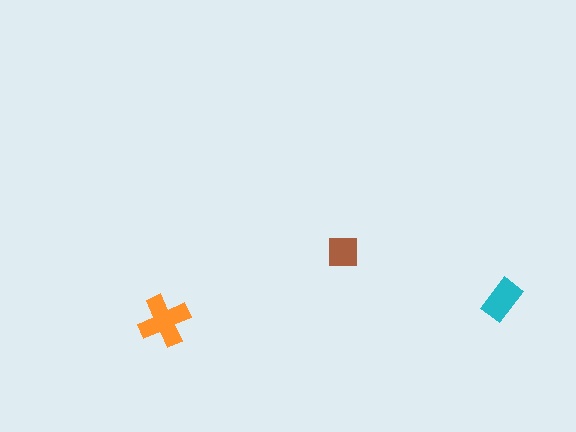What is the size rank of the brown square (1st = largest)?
3rd.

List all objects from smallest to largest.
The brown square, the cyan rectangle, the orange cross.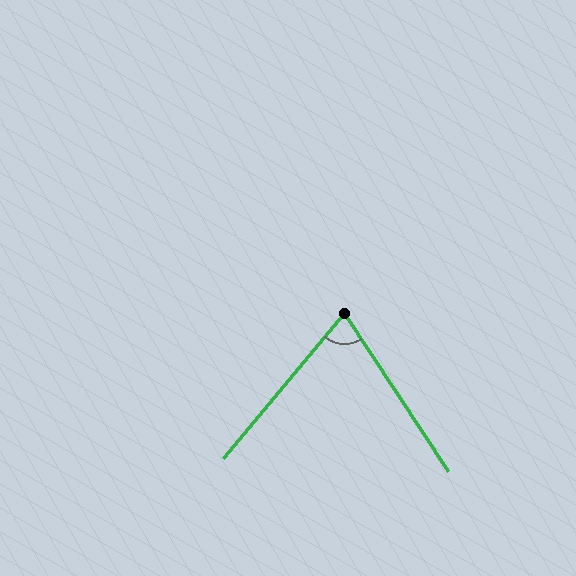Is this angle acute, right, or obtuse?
It is acute.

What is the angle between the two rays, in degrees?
Approximately 73 degrees.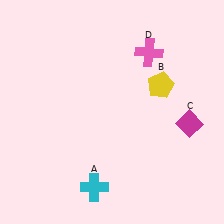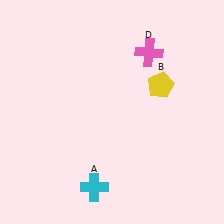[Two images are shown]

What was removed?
The magenta diamond (C) was removed in Image 2.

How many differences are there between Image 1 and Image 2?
There is 1 difference between the two images.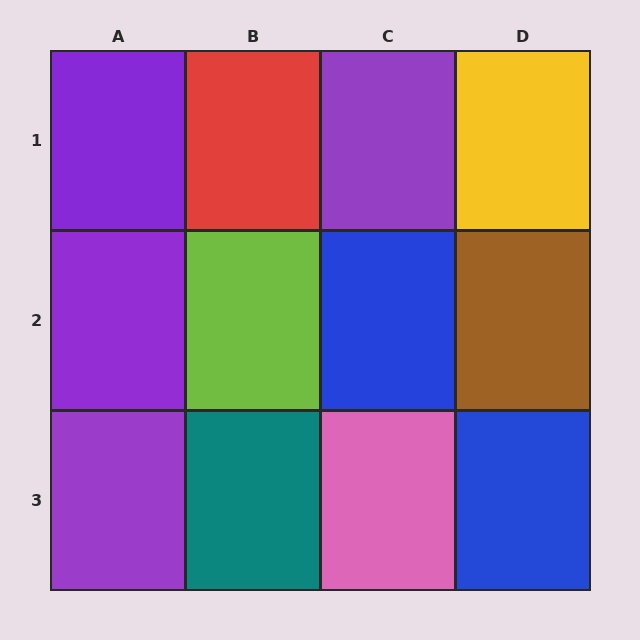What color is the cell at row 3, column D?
Blue.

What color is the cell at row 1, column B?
Red.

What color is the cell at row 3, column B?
Teal.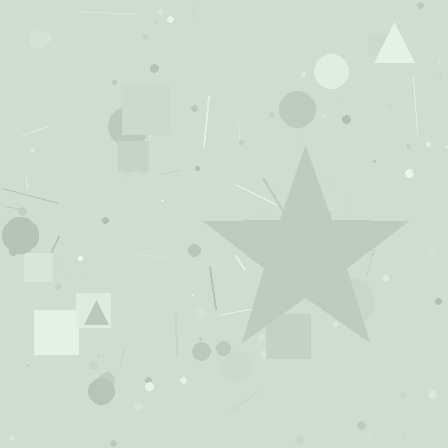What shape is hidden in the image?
A star is hidden in the image.